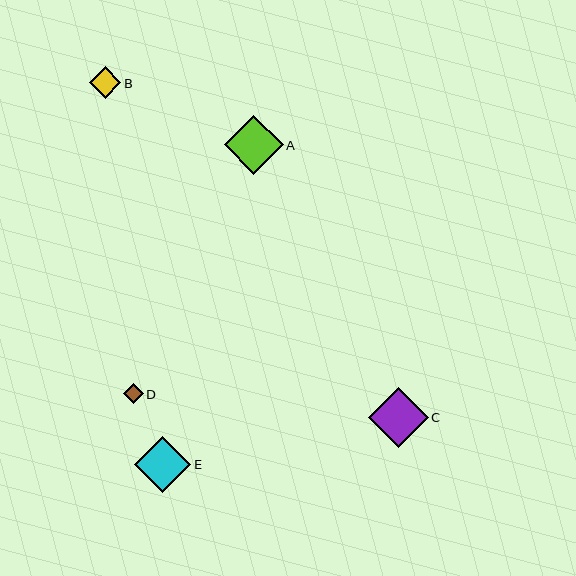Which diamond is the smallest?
Diamond D is the smallest with a size of approximately 20 pixels.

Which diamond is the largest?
Diamond C is the largest with a size of approximately 60 pixels.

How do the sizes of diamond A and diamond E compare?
Diamond A and diamond E are approximately the same size.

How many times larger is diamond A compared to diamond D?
Diamond A is approximately 2.9 times the size of diamond D.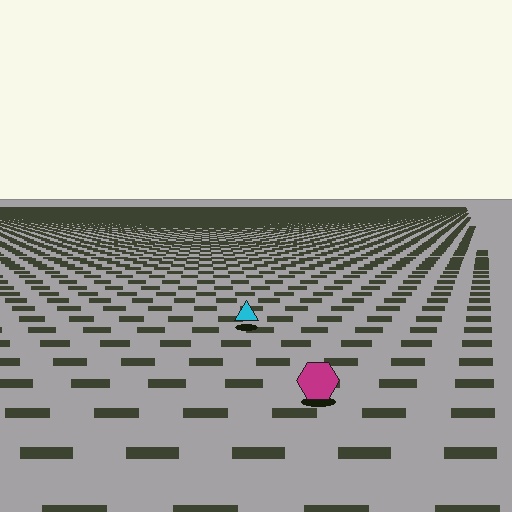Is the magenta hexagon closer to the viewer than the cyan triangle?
Yes. The magenta hexagon is closer — you can tell from the texture gradient: the ground texture is coarser near it.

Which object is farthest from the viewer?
The cyan triangle is farthest from the viewer. It appears smaller and the ground texture around it is denser.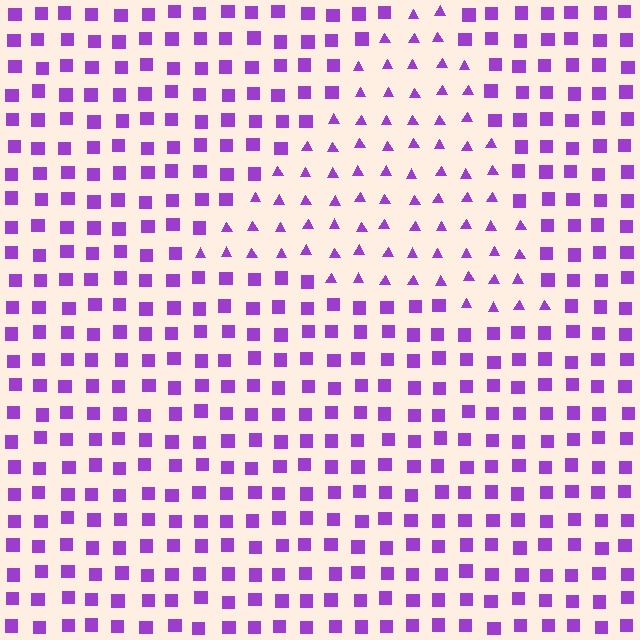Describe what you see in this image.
The image is filled with small purple elements arranged in a uniform grid. A triangle-shaped region contains triangles, while the surrounding area contains squares. The boundary is defined purely by the change in element shape.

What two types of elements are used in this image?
The image uses triangles inside the triangle region and squares outside it.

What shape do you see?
I see a triangle.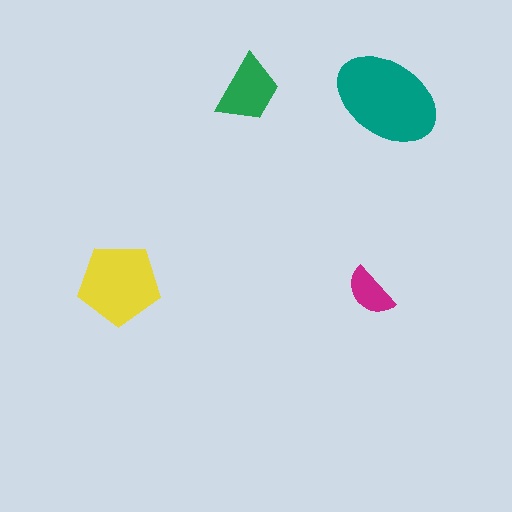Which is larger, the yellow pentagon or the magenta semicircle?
The yellow pentagon.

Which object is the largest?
The teal ellipse.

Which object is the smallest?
The magenta semicircle.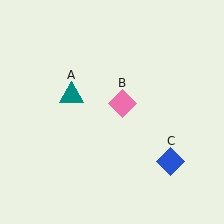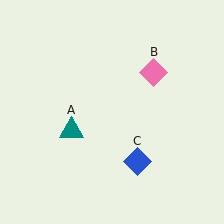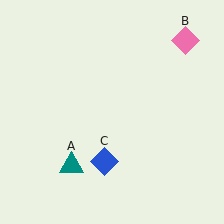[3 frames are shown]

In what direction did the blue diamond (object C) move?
The blue diamond (object C) moved left.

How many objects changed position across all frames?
3 objects changed position: teal triangle (object A), pink diamond (object B), blue diamond (object C).